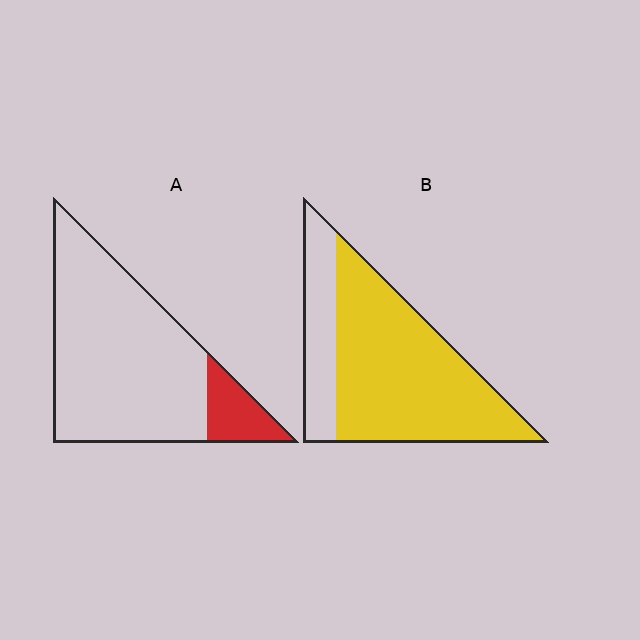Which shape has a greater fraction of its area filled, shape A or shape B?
Shape B.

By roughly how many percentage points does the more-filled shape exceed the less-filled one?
By roughly 60 percentage points (B over A).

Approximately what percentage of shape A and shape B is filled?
A is approximately 15% and B is approximately 75%.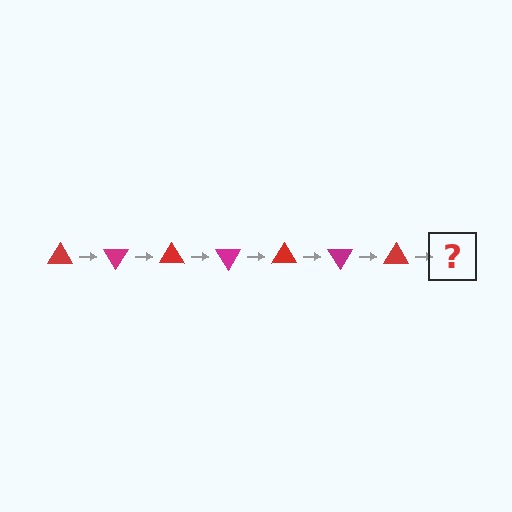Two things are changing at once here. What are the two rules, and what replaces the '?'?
The two rules are that it rotates 60 degrees each step and the color cycles through red and magenta. The '?' should be a magenta triangle, rotated 420 degrees from the start.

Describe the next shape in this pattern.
It should be a magenta triangle, rotated 420 degrees from the start.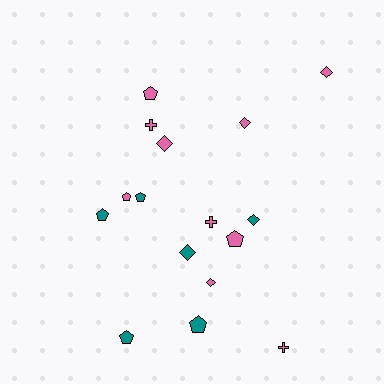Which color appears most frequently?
Pink, with 10 objects.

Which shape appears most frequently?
Pentagon, with 7 objects.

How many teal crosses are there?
There are no teal crosses.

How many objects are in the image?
There are 16 objects.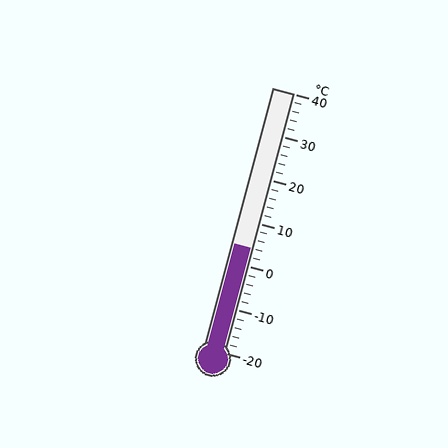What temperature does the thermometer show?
The thermometer shows approximately 4°C.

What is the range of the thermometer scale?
The thermometer scale ranges from -20°C to 40°C.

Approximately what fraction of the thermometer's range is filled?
The thermometer is filled to approximately 40% of its range.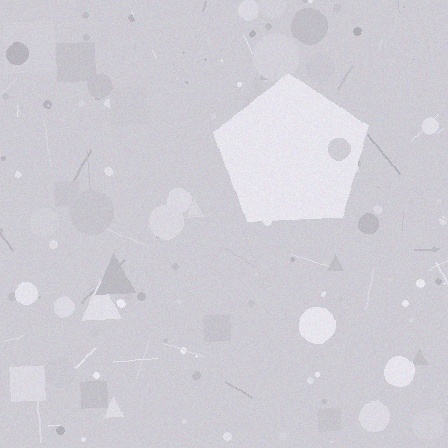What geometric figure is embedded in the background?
A pentagon is embedded in the background.